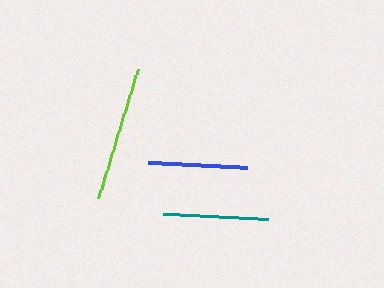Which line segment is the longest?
The lime line is the longest at approximately 135 pixels.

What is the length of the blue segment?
The blue segment is approximately 99 pixels long.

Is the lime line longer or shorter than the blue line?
The lime line is longer than the blue line.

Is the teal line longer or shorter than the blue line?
The teal line is longer than the blue line.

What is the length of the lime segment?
The lime segment is approximately 135 pixels long.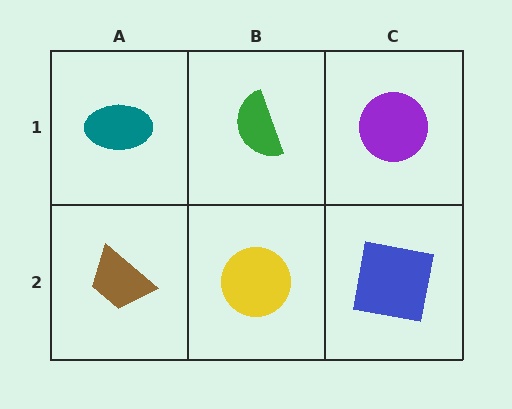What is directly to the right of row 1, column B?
A purple circle.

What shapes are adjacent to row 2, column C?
A purple circle (row 1, column C), a yellow circle (row 2, column B).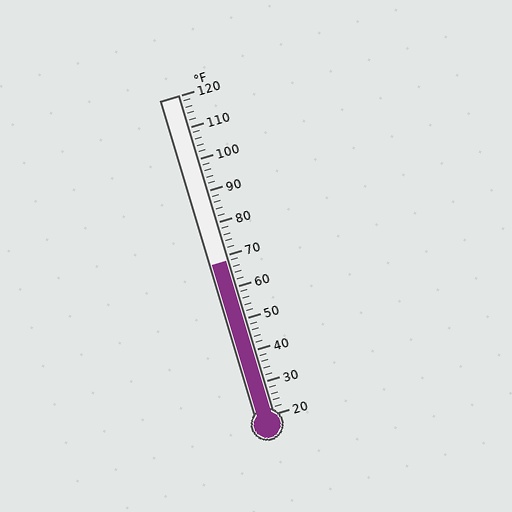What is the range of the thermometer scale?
The thermometer scale ranges from 20°F to 120°F.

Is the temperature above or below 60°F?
The temperature is above 60°F.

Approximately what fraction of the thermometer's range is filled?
The thermometer is filled to approximately 50% of its range.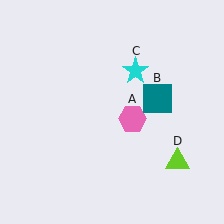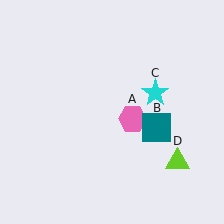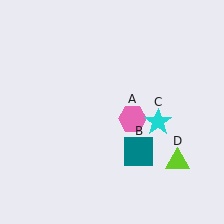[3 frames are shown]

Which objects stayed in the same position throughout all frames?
Pink hexagon (object A) and lime triangle (object D) remained stationary.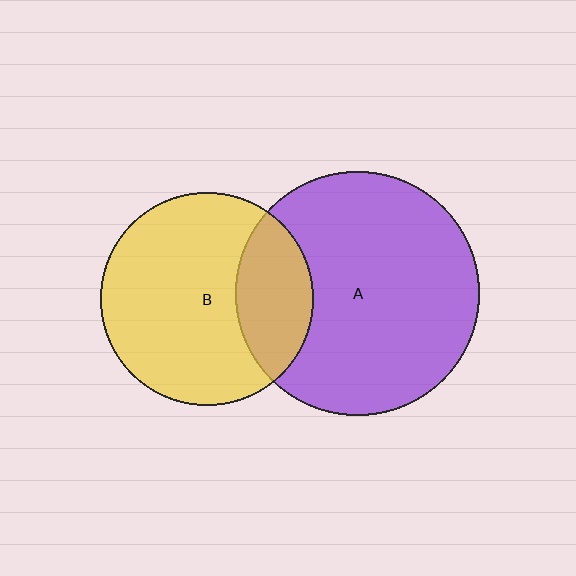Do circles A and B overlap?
Yes.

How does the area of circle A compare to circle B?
Approximately 1.3 times.